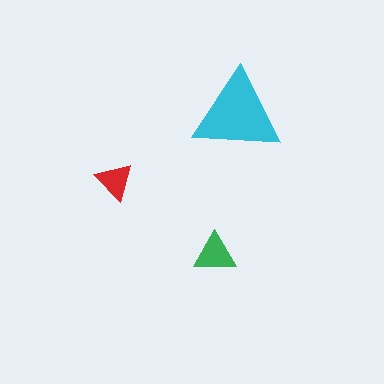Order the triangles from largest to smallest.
the cyan one, the green one, the red one.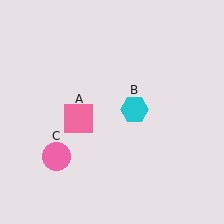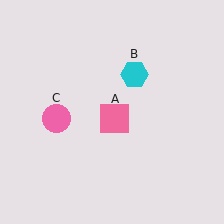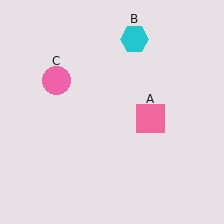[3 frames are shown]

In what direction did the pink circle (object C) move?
The pink circle (object C) moved up.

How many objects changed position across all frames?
3 objects changed position: pink square (object A), cyan hexagon (object B), pink circle (object C).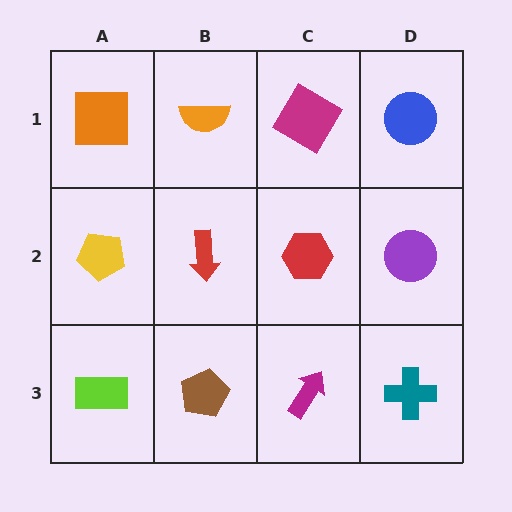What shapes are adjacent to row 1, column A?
A yellow pentagon (row 2, column A), an orange semicircle (row 1, column B).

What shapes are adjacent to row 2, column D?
A blue circle (row 1, column D), a teal cross (row 3, column D), a red hexagon (row 2, column C).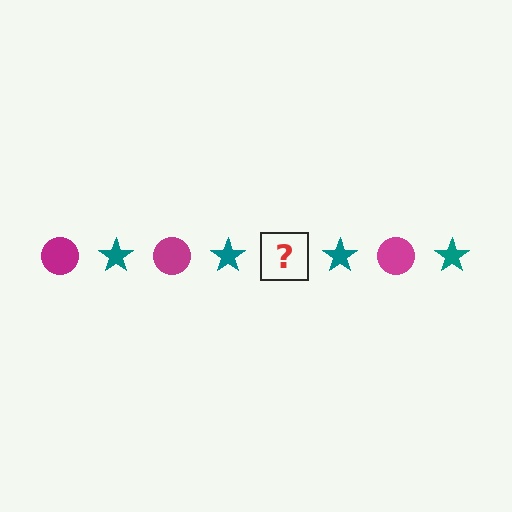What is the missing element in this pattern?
The missing element is a magenta circle.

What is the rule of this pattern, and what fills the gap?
The rule is that the pattern alternates between magenta circle and teal star. The gap should be filled with a magenta circle.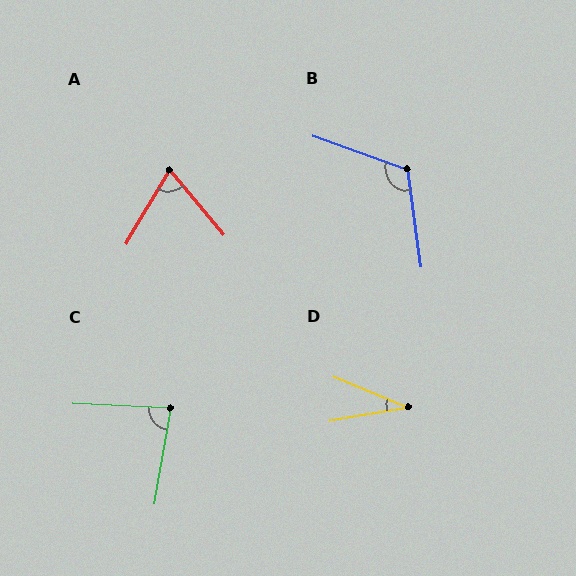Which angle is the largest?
B, at approximately 117 degrees.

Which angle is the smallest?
D, at approximately 32 degrees.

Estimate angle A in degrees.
Approximately 70 degrees.